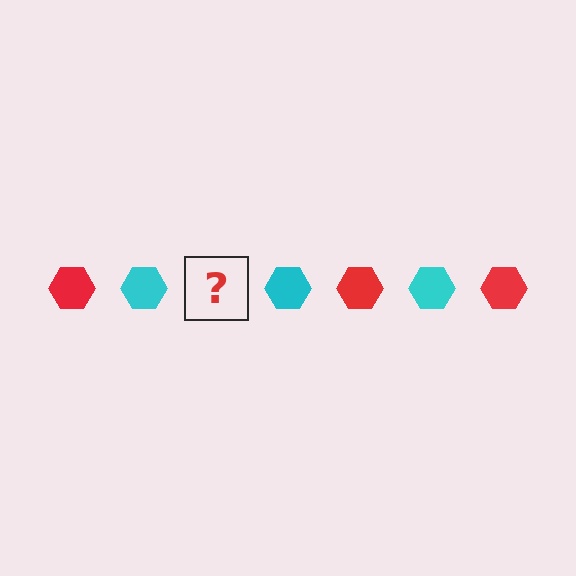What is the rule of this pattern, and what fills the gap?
The rule is that the pattern cycles through red, cyan hexagons. The gap should be filled with a red hexagon.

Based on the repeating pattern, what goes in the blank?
The blank should be a red hexagon.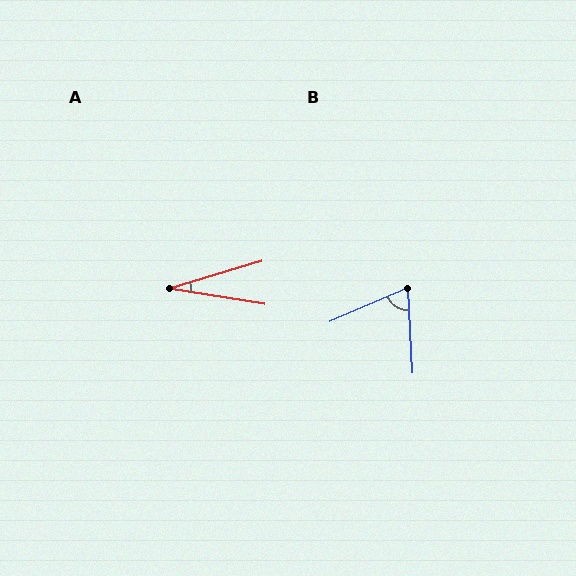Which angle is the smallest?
A, at approximately 26 degrees.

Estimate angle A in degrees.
Approximately 26 degrees.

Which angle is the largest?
B, at approximately 69 degrees.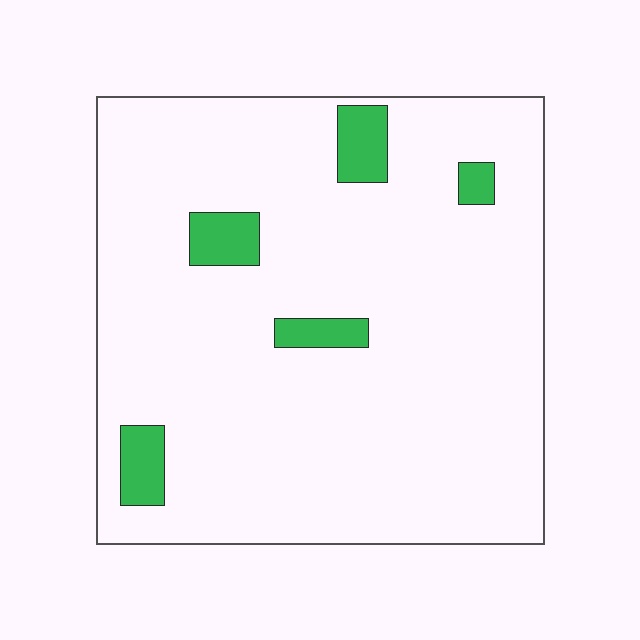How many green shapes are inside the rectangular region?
5.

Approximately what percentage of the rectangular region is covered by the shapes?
Approximately 10%.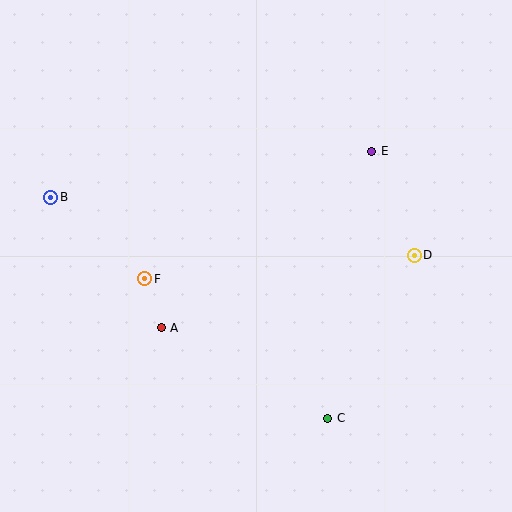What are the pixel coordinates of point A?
Point A is at (161, 328).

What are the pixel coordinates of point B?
Point B is at (51, 197).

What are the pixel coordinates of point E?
Point E is at (372, 151).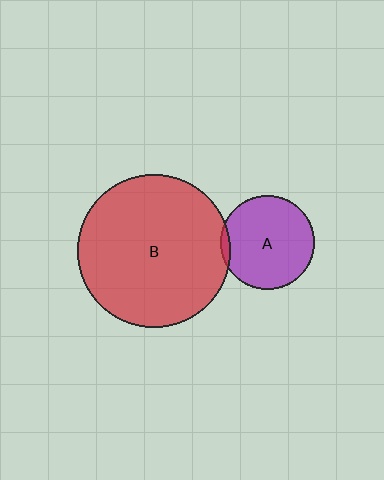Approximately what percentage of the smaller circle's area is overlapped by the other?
Approximately 5%.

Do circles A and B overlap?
Yes.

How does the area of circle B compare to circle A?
Approximately 2.6 times.